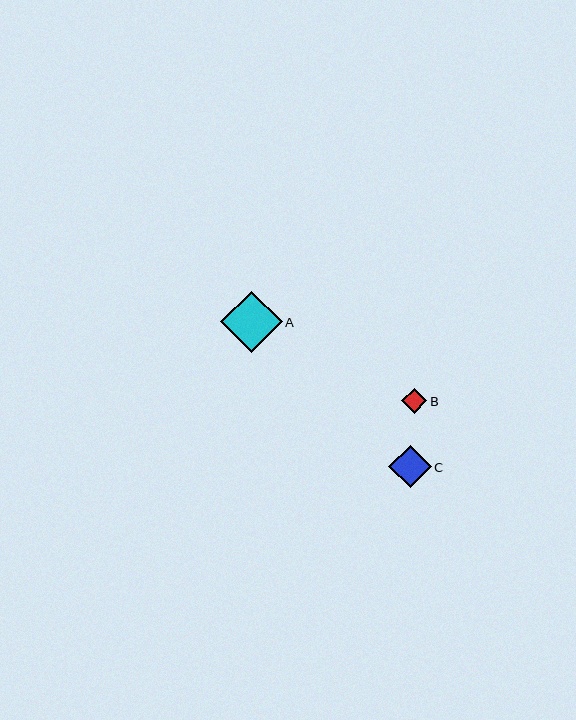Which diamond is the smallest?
Diamond B is the smallest with a size of approximately 25 pixels.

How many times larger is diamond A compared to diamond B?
Diamond A is approximately 2.5 times the size of diamond B.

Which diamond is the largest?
Diamond A is the largest with a size of approximately 62 pixels.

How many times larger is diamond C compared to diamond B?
Diamond C is approximately 1.7 times the size of diamond B.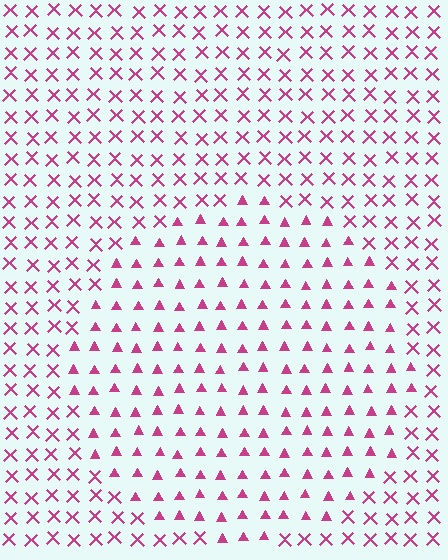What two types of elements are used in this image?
The image uses triangles inside the circle region and X marks outside it.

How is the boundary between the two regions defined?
The boundary is defined by a change in element shape: triangles inside vs. X marks outside. All elements share the same color and spacing.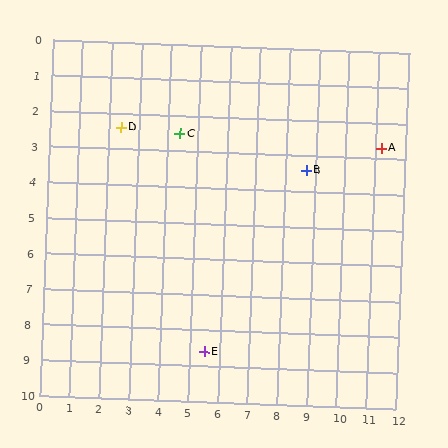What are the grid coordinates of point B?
Point B is at approximately (8.7, 3.4).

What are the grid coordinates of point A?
Point A is at approximately (11.2, 2.7).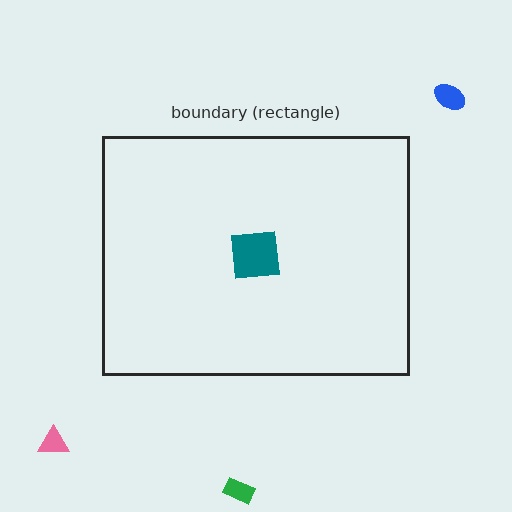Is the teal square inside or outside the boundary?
Inside.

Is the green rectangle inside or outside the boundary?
Outside.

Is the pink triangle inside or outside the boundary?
Outside.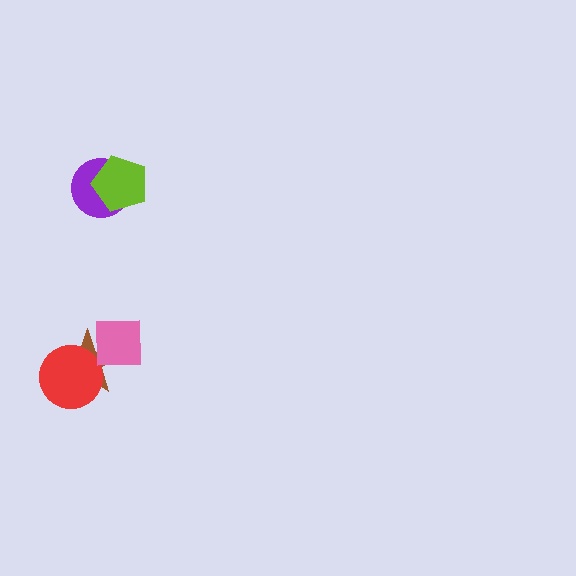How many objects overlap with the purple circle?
1 object overlaps with the purple circle.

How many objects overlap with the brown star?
2 objects overlap with the brown star.